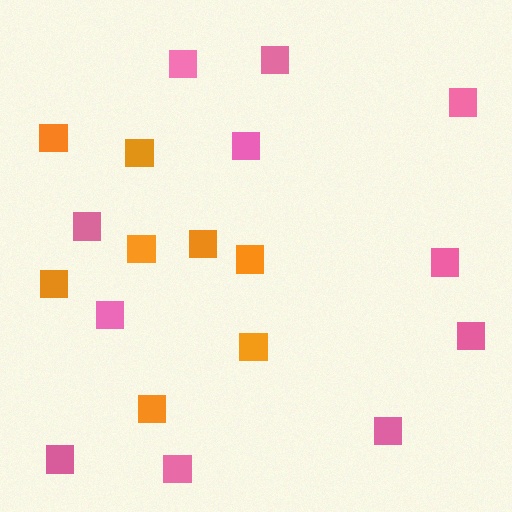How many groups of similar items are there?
There are 2 groups: one group of pink squares (11) and one group of orange squares (8).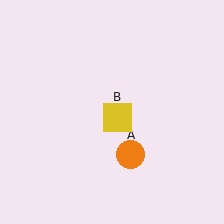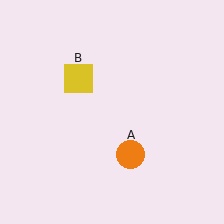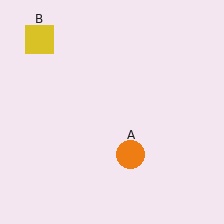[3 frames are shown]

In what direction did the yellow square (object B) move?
The yellow square (object B) moved up and to the left.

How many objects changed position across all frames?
1 object changed position: yellow square (object B).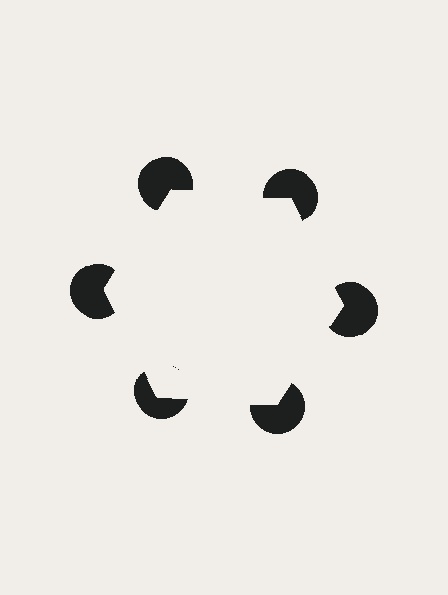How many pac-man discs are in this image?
There are 6 — one at each vertex of the illusory hexagon.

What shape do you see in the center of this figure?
An illusory hexagon — its edges are inferred from the aligned wedge cuts in the pac-man discs, not physically drawn.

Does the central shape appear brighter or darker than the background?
It typically appears slightly brighter than the background, even though no actual brightness change is drawn.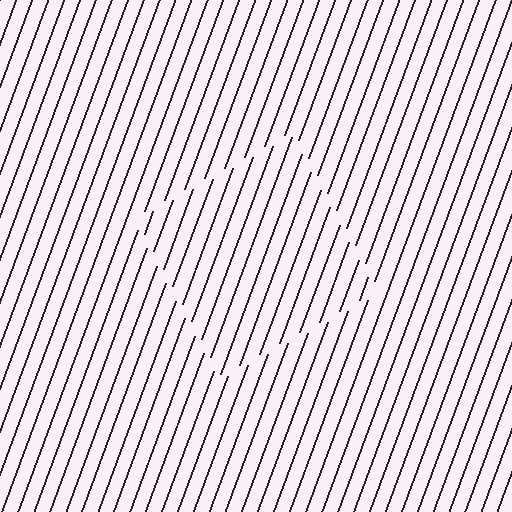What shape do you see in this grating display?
An illusory square. The interior of the shape contains the same grating, shifted by half a period — the contour is defined by the phase discontinuity where line-ends from the inner and outer gratings abut.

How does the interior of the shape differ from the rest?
The interior of the shape contains the same grating, shifted by half a period — the contour is defined by the phase discontinuity where line-ends from the inner and outer gratings abut.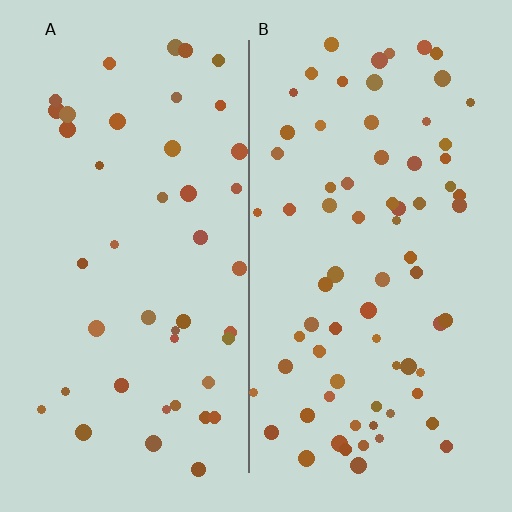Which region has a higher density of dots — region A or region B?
B (the right).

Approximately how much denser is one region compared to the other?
Approximately 1.6× — region B over region A.